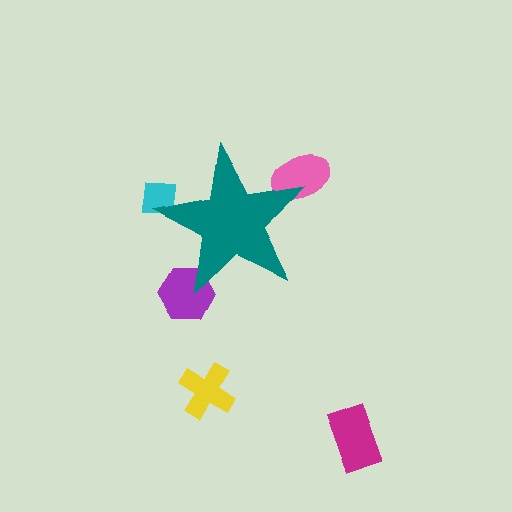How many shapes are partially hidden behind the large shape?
3 shapes are partially hidden.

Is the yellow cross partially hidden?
No, the yellow cross is fully visible.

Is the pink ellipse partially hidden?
Yes, the pink ellipse is partially hidden behind the teal star.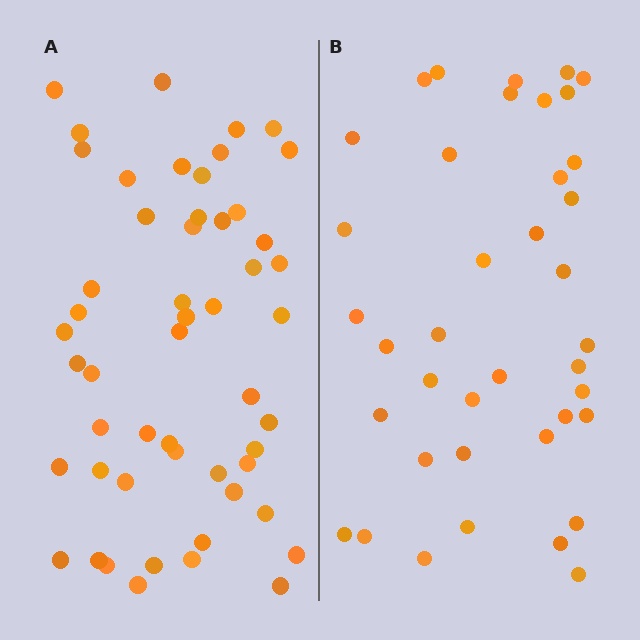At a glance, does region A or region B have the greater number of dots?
Region A (the left region) has more dots.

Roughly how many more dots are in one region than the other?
Region A has approximately 15 more dots than region B.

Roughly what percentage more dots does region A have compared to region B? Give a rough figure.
About 35% more.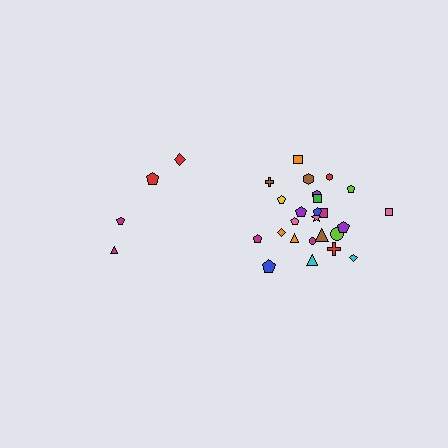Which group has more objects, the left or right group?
The right group.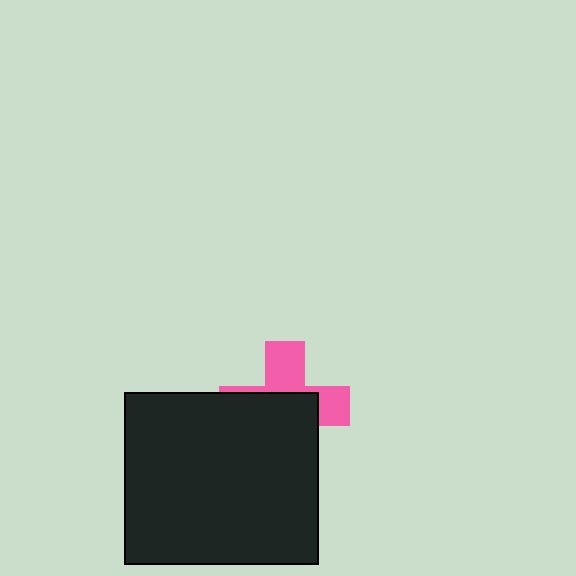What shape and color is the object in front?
The object in front is a black rectangle.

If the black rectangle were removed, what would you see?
You would see the complete pink cross.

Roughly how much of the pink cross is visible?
A small part of it is visible (roughly 40%).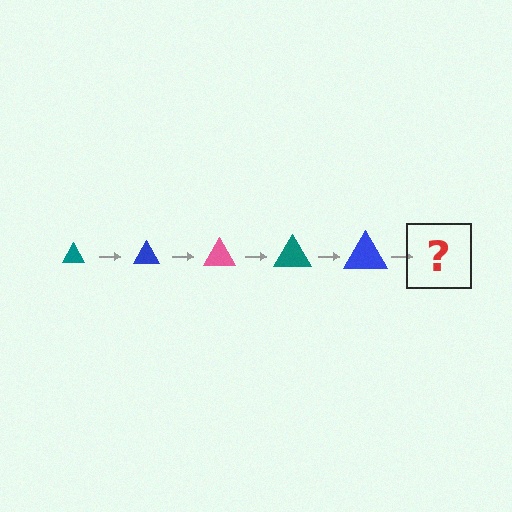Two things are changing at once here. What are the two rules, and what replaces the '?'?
The two rules are that the triangle grows larger each step and the color cycles through teal, blue, and pink. The '?' should be a pink triangle, larger than the previous one.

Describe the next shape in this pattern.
It should be a pink triangle, larger than the previous one.